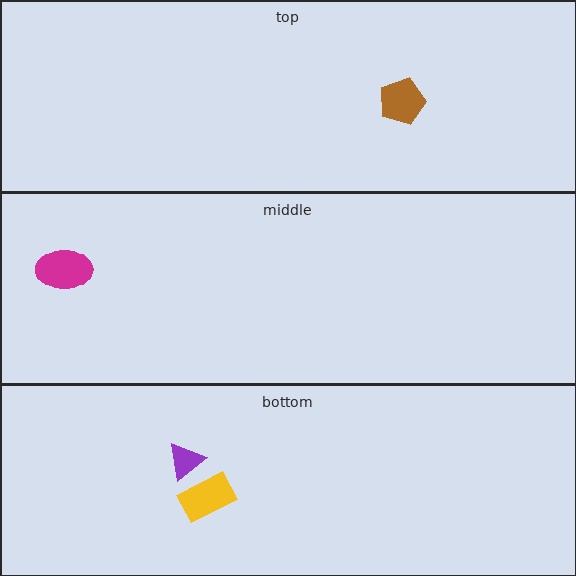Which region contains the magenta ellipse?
The middle region.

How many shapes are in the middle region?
1.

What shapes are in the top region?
The brown pentagon.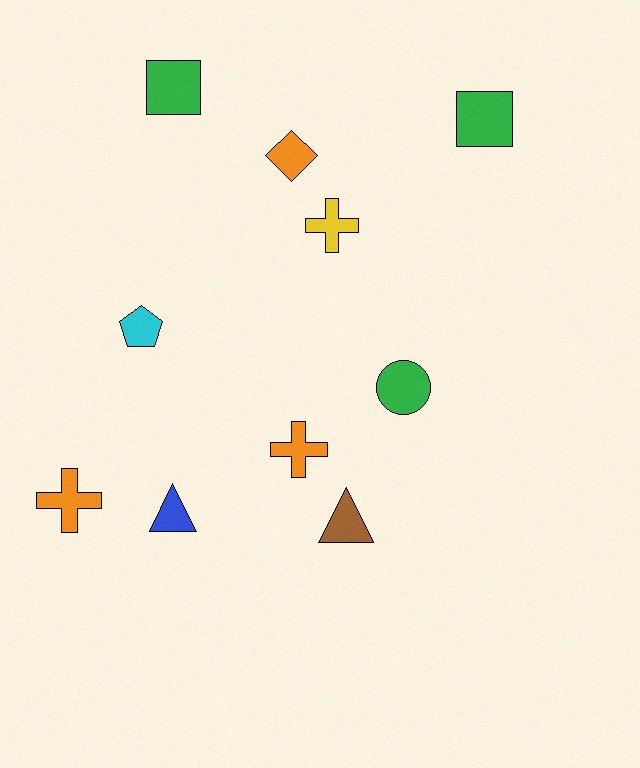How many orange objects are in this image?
There are 3 orange objects.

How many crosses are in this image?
There are 3 crosses.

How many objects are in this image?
There are 10 objects.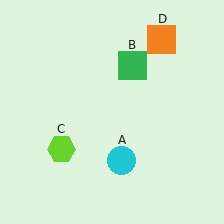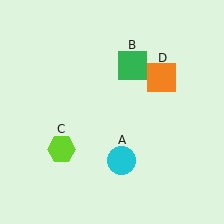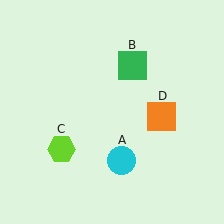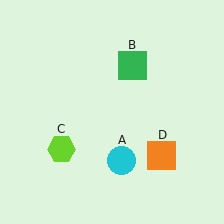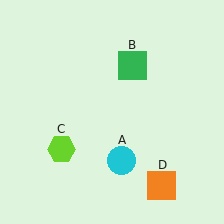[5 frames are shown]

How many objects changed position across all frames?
1 object changed position: orange square (object D).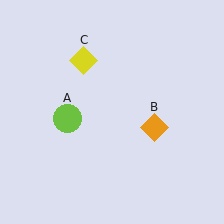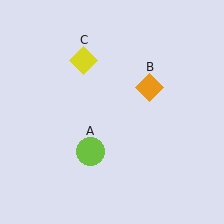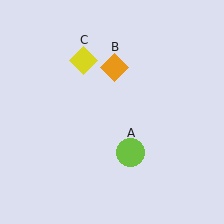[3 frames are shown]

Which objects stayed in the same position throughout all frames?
Yellow diamond (object C) remained stationary.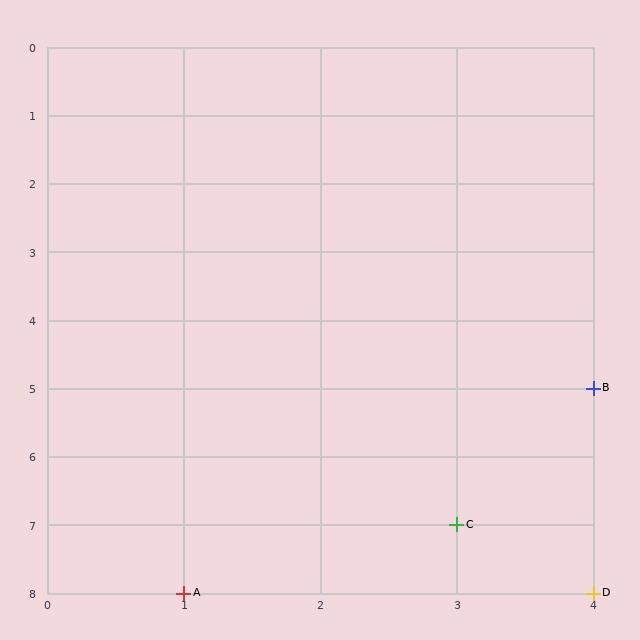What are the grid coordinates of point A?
Point A is at grid coordinates (1, 8).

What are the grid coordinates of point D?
Point D is at grid coordinates (4, 8).